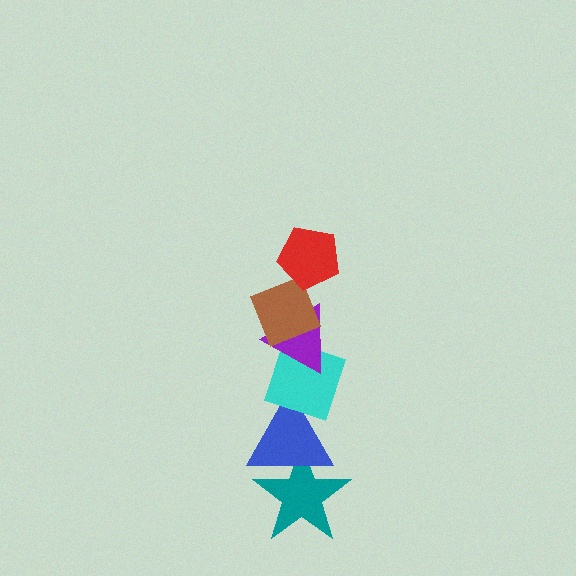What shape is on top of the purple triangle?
The brown diamond is on top of the purple triangle.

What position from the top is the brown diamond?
The brown diamond is 2nd from the top.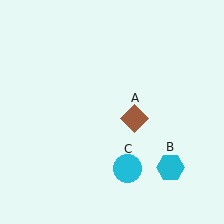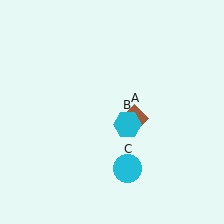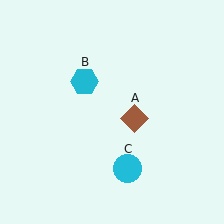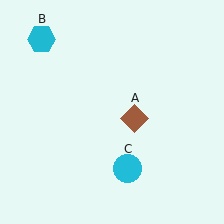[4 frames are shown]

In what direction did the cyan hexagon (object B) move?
The cyan hexagon (object B) moved up and to the left.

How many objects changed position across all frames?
1 object changed position: cyan hexagon (object B).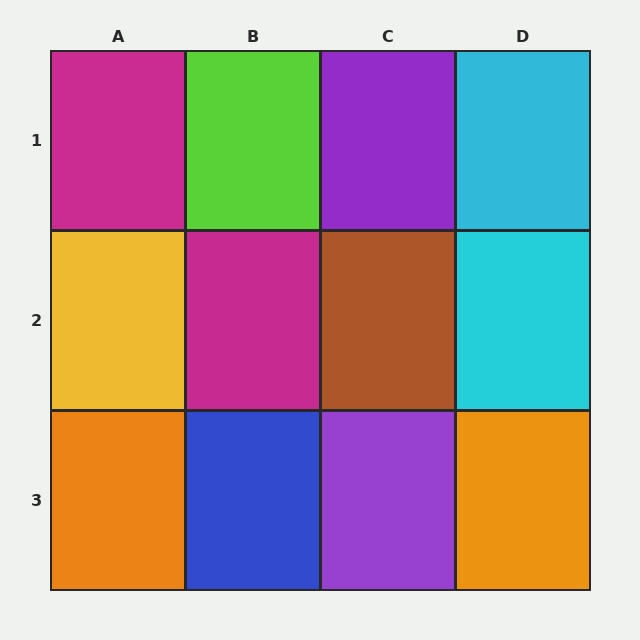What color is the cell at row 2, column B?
Magenta.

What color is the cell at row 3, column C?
Purple.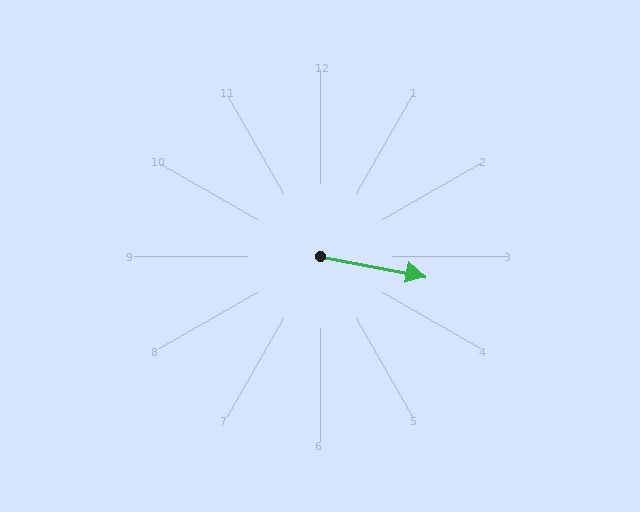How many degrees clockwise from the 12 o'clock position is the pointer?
Approximately 101 degrees.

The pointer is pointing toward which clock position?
Roughly 3 o'clock.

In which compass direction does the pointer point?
East.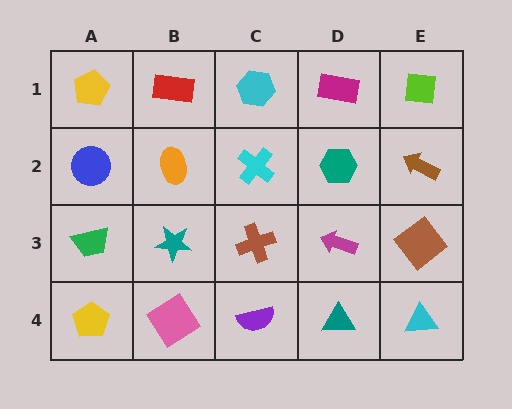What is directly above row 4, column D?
A magenta arrow.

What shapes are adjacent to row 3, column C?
A cyan cross (row 2, column C), a purple semicircle (row 4, column C), a teal star (row 3, column B), a magenta arrow (row 3, column D).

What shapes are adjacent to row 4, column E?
A brown diamond (row 3, column E), a teal triangle (row 4, column D).